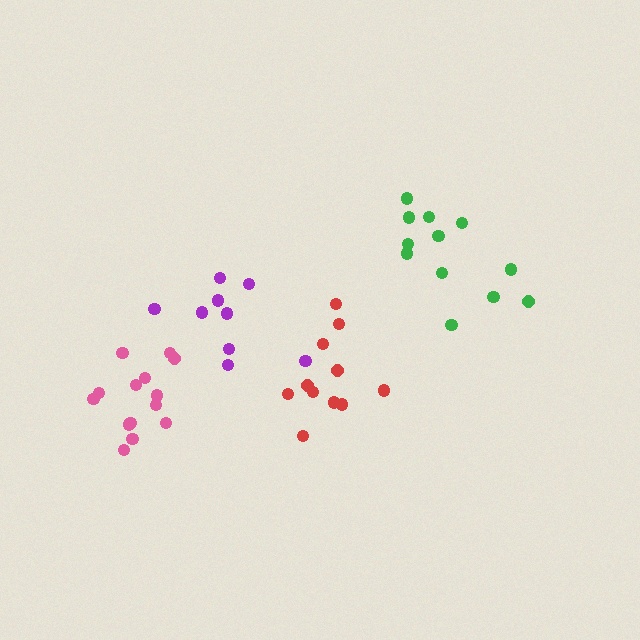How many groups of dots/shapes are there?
There are 4 groups.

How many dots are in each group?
Group 1: 11 dots, Group 2: 12 dots, Group 3: 9 dots, Group 4: 14 dots (46 total).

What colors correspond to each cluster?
The clusters are colored: red, green, purple, pink.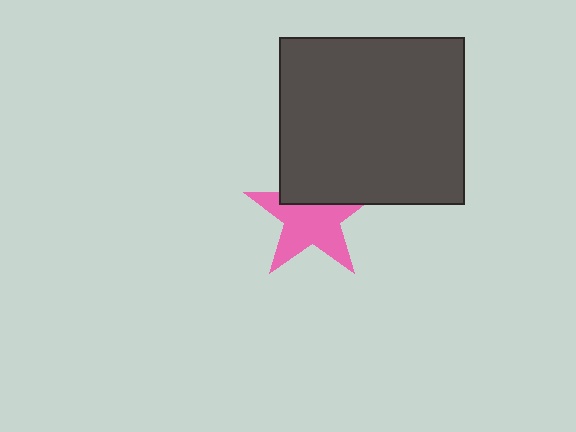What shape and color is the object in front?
The object in front is a dark gray rectangle.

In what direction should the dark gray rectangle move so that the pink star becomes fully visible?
The dark gray rectangle should move up. That is the shortest direction to clear the overlap and leave the pink star fully visible.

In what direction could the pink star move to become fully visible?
The pink star could move down. That would shift it out from behind the dark gray rectangle entirely.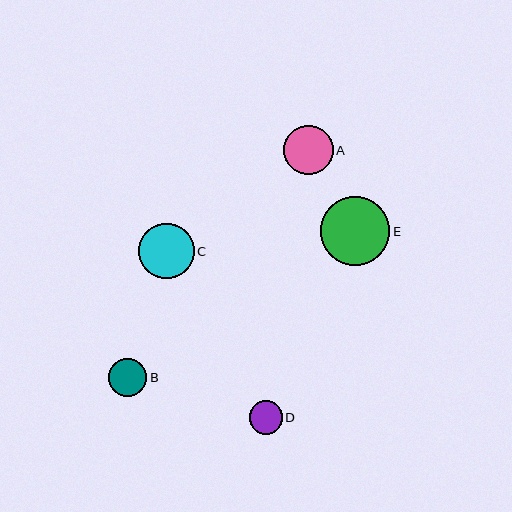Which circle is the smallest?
Circle D is the smallest with a size of approximately 33 pixels.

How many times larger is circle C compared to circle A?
Circle C is approximately 1.1 times the size of circle A.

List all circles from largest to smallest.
From largest to smallest: E, C, A, B, D.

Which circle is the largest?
Circle E is the largest with a size of approximately 69 pixels.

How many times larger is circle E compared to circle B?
Circle E is approximately 1.8 times the size of circle B.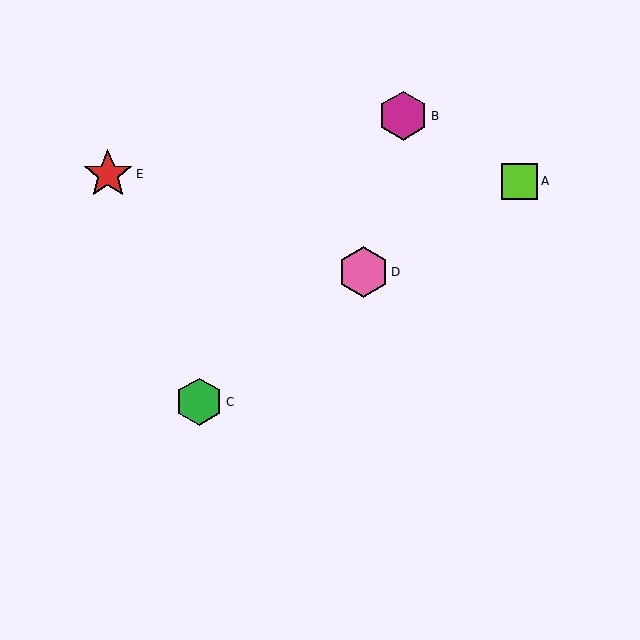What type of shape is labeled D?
Shape D is a pink hexagon.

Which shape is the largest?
The pink hexagon (labeled D) is the largest.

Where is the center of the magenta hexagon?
The center of the magenta hexagon is at (403, 116).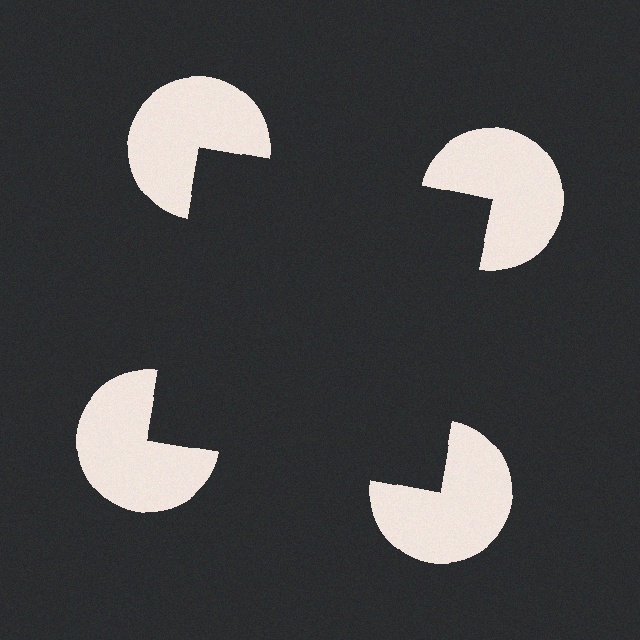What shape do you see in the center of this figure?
An illusory square — its edges are inferred from the aligned wedge cuts in the pac-man discs, not physically drawn.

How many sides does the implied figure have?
4 sides.